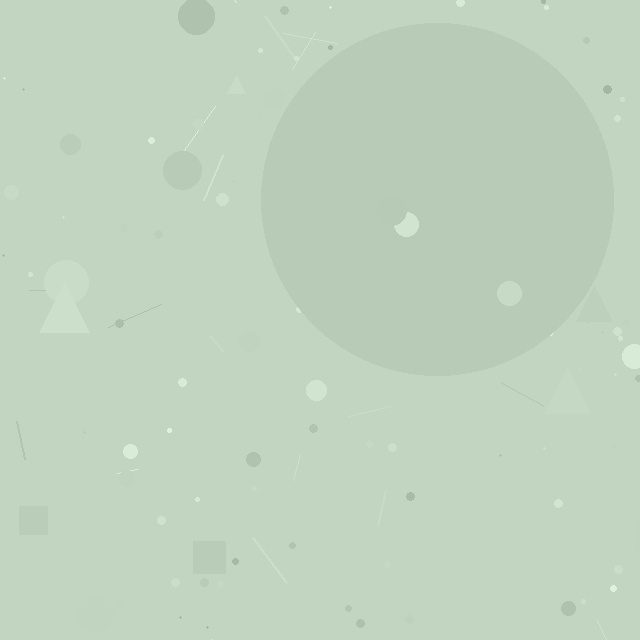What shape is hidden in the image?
A circle is hidden in the image.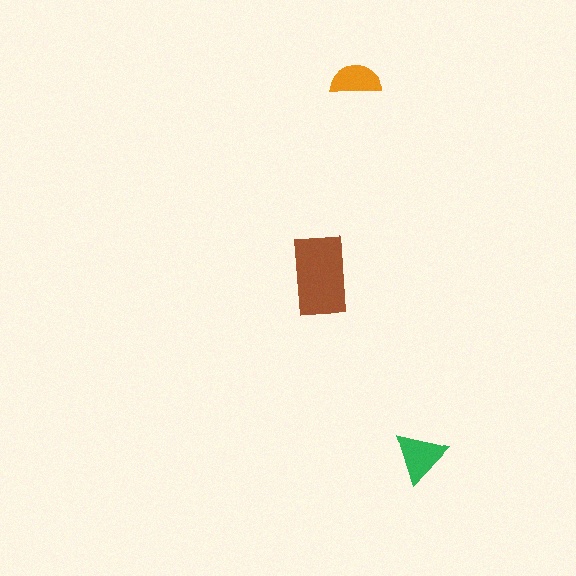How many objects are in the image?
There are 3 objects in the image.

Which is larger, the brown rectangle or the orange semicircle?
The brown rectangle.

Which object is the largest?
The brown rectangle.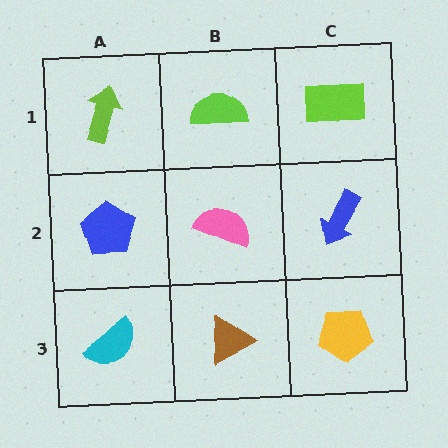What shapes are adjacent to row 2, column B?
A lime semicircle (row 1, column B), a brown triangle (row 3, column B), a blue pentagon (row 2, column A), a blue arrow (row 2, column C).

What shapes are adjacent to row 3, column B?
A pink semicircle (row 2, column B), a cyan semicircle (row 3, column A), a yellow pentagon (row 3, column C).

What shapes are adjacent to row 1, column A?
A blue pentagon (row 2, column A), a lime semicircle (row 1, column B).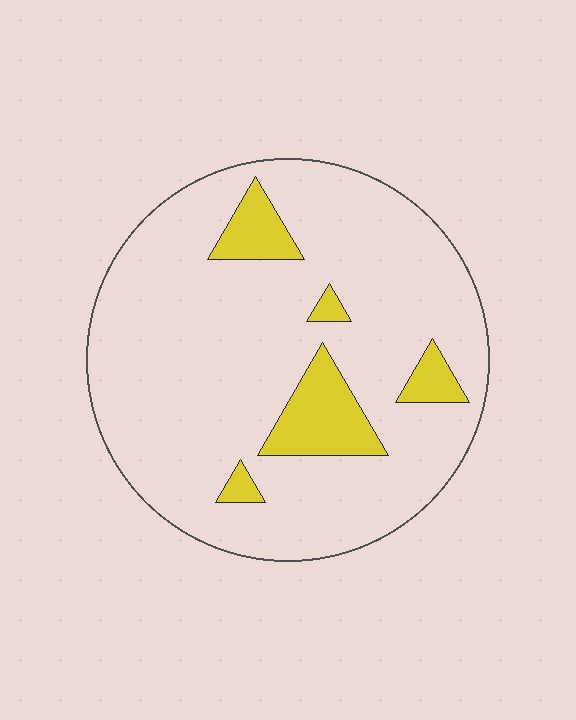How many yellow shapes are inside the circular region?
5.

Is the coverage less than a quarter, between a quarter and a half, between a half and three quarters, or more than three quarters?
Less than a quarter.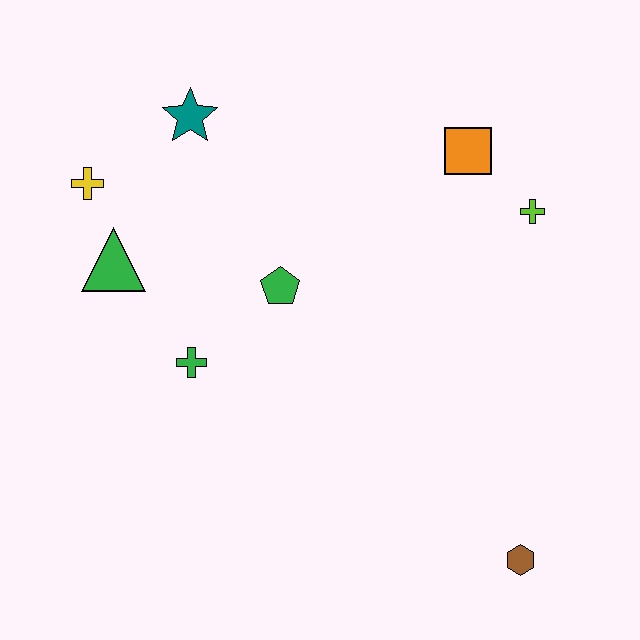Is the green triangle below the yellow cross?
Yes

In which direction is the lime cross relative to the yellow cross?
The lime cross is to the right of the yellow cross.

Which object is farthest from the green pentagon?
The brown hexagon is farthest from the green pentagon.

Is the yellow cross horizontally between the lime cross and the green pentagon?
No